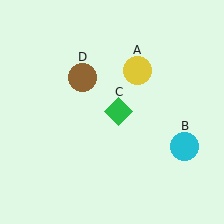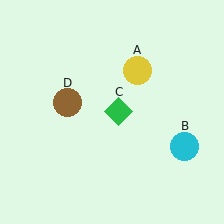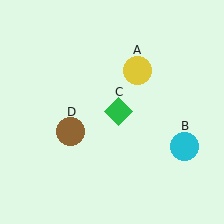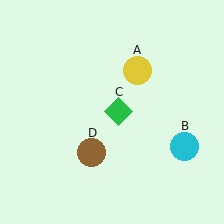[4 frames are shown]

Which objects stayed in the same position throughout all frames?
Yellow circle (object A) and cyan circle (object B) and green diamond (object C) remained stationary.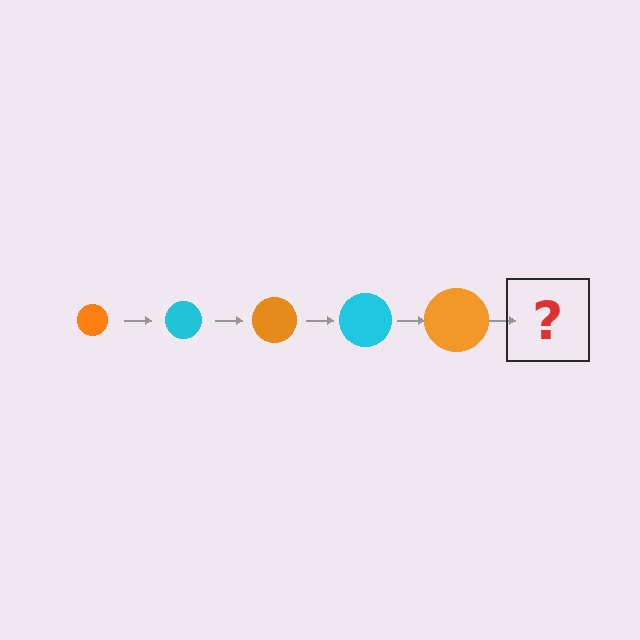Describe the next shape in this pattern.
It should be a cyan circle, larger than the previous one.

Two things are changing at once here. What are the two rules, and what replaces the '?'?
The two rules are that the circle grows larger each step and the color cycles through orange and cyan. The '?' should be a cyan circle, larger than the previous one.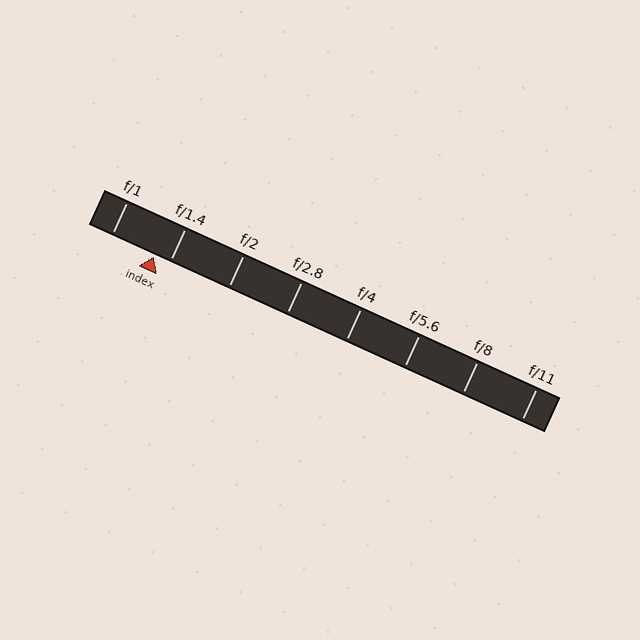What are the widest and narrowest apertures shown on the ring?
The widest aperture shown is f/1 and the narrowest is f/11.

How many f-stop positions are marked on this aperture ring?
There are 8 f-stop positions marked.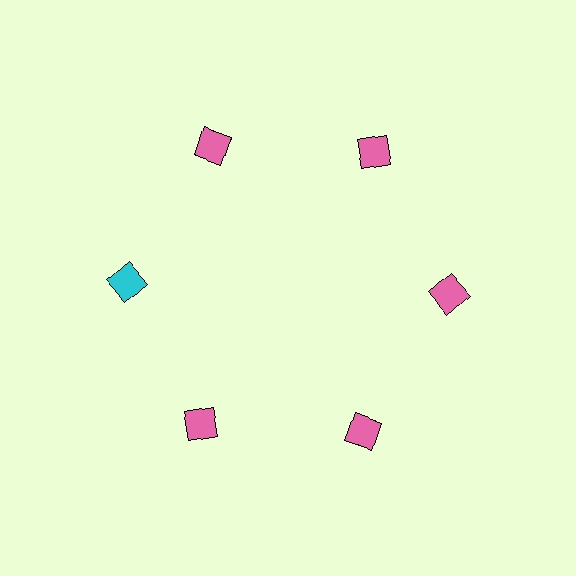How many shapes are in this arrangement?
There are 6 shapes arranged in a ring pattern.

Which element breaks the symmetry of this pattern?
The cyan square at roughly the 9 o'clock position breaks the symmetry. All other shapes are pink squares.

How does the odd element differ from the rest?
It has a different color: cyan instead of pink.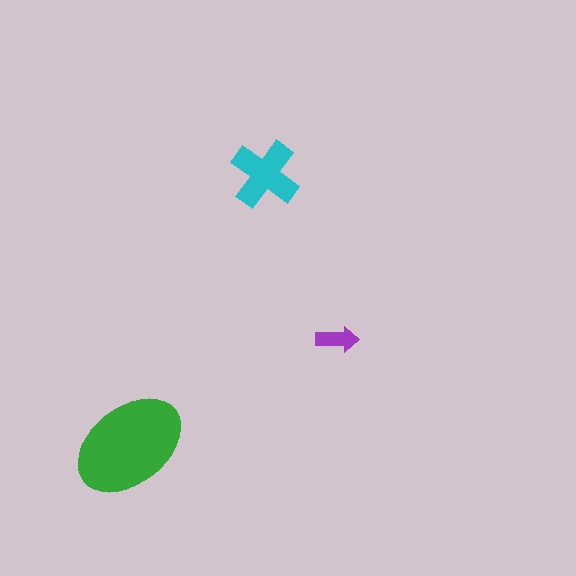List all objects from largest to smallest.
The green ellipse, the cyan cross, the purple arrow.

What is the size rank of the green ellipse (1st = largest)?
1st.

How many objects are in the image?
There are 3 objects in the image.